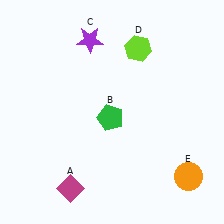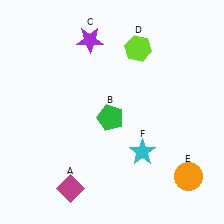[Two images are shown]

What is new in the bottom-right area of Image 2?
A cyan star (F) was added in the bottom-right area of Image 2.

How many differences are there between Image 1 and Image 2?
There is 1 difference between the two images.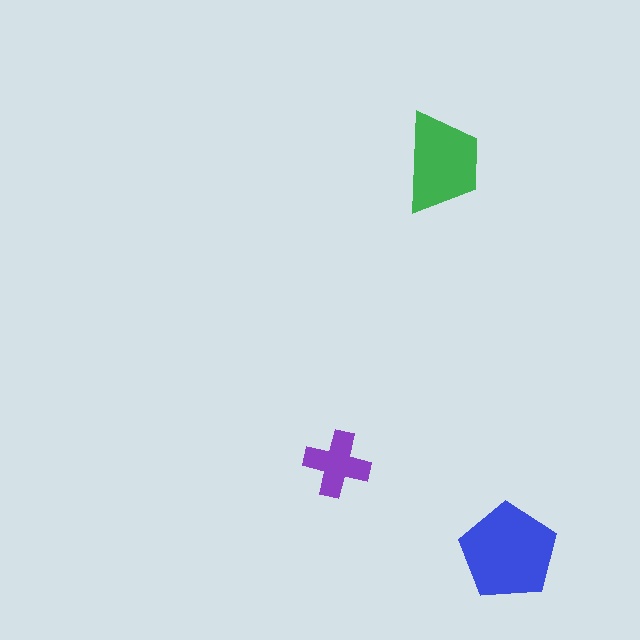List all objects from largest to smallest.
The blue pentagon, the green trapezoid, the purple cross.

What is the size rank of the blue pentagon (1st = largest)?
1st.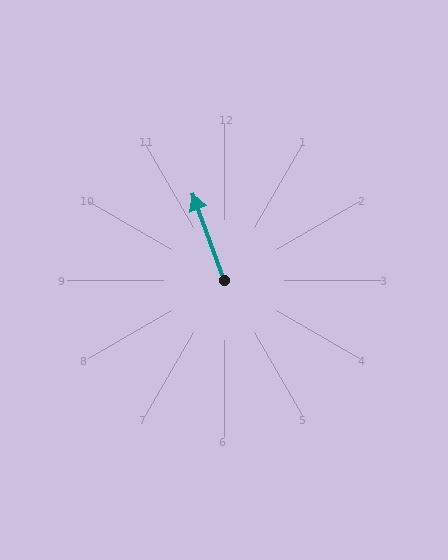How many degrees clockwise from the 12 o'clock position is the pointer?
Approximately 340 degrees.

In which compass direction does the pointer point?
North.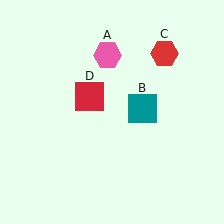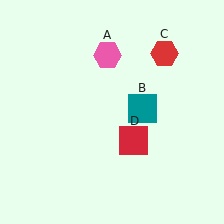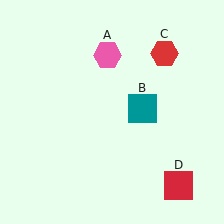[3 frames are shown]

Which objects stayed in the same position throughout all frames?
Pink hexagon (object A) and teal square (object B) and red hexagon (object C) remained stationary.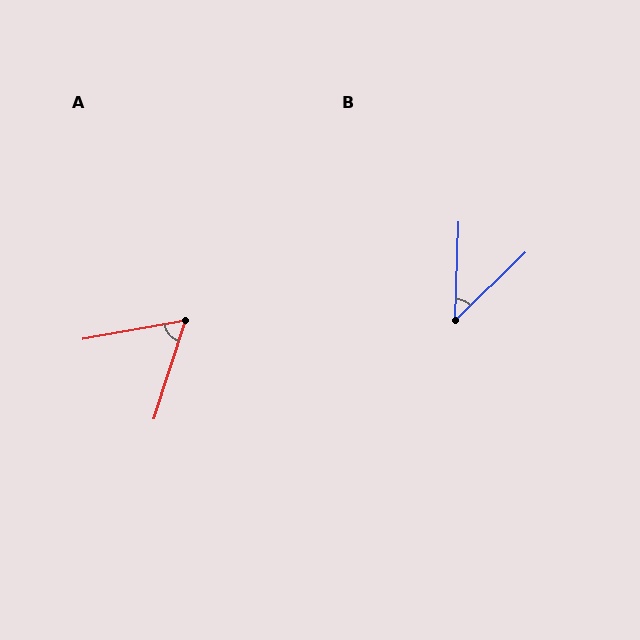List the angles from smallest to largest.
B (43°), A (62°).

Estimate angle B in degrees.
Approximately 43 degrees.